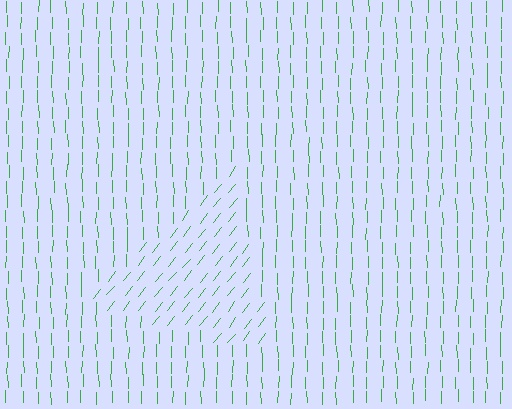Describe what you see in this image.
The image is filled with small green line segments. A triangle region in the image has lines oriented differently from the surrounding lines, creating a visible texture boundary.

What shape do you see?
I see a triangle.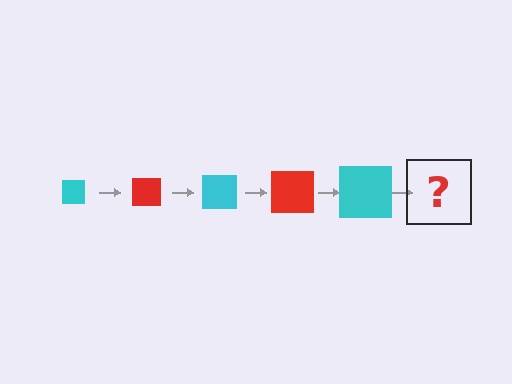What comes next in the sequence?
The next element should be a red square, larger than the previous one.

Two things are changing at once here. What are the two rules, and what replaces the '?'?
The two rules are that the square grows larger each step and the color cycles through cyan and red. The '?' should be a red square, larger than the previous one.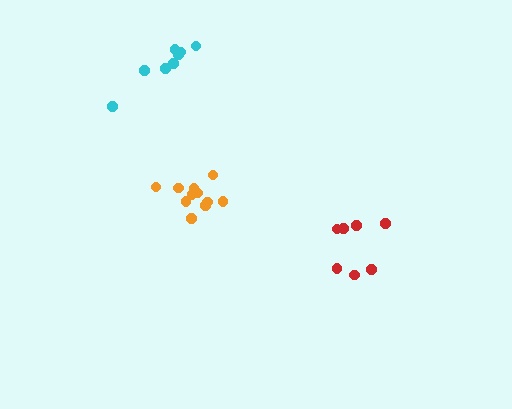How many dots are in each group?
Group 1: 11 dots, Group 2: 7 dots, Group 3: 8 dots (26 total).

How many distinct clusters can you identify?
There are 3 distinct clusters.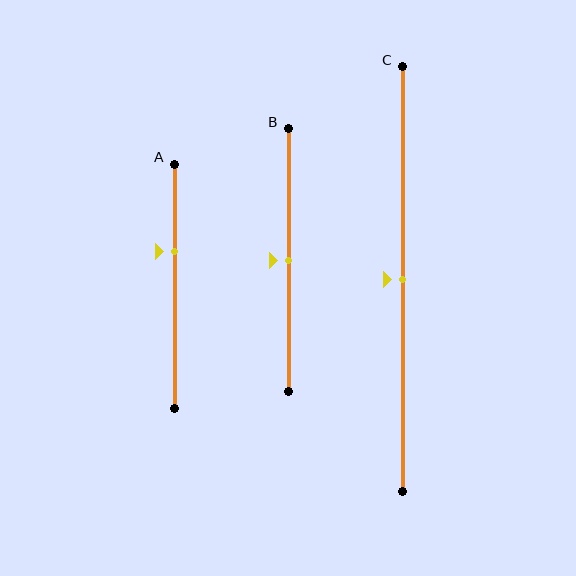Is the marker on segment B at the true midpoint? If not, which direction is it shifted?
Yes, the marker on segment B is at the true midpoint.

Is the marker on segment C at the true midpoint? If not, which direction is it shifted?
Yes, the marker on segment C is at the true midpoint.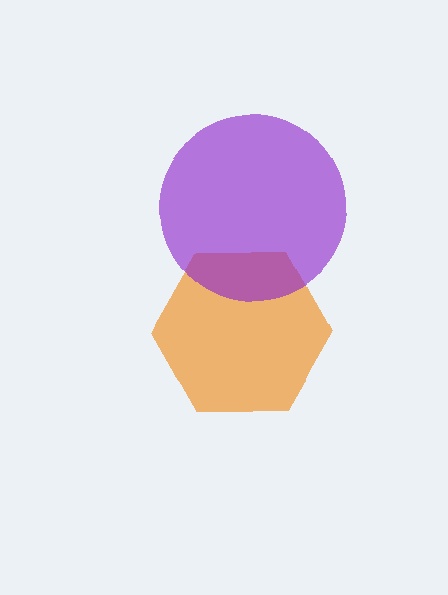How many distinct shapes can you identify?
There are 2 distinct shapes: an orange hexagon, a purple circle.